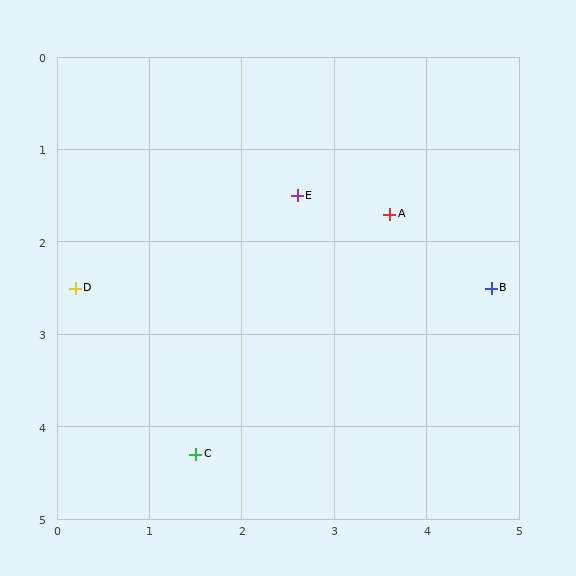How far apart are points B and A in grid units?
Points B and A are about 1.4 grid units apart.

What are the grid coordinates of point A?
Point A is at approximately (3.6, 1.7).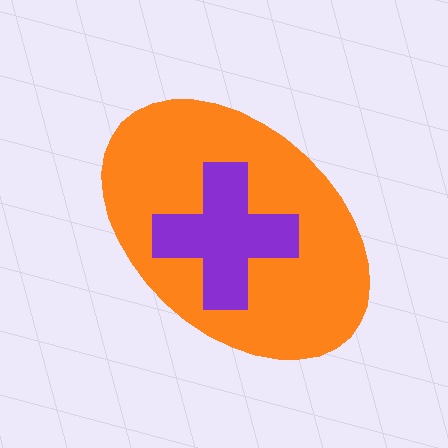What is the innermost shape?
The purple cross.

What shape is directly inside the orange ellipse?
The purple cross.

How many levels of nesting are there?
2.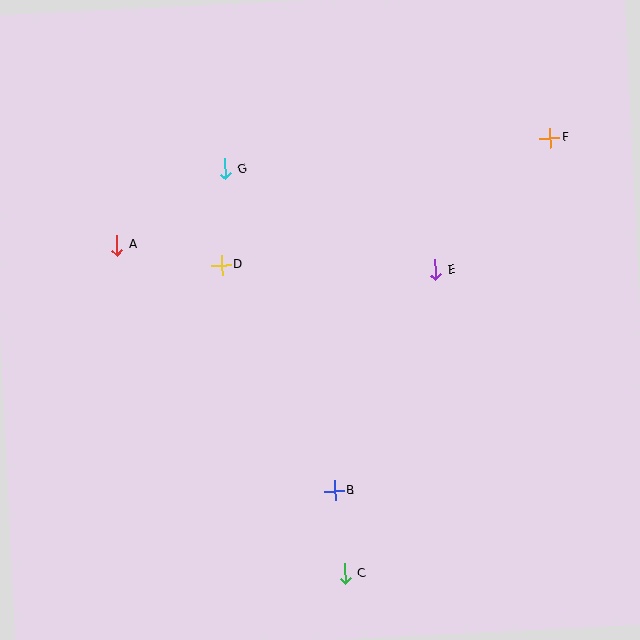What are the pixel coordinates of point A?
Point A is at (117, 245).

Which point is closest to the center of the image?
Point D at (221, 265) is closest to the center.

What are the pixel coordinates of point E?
Point E is at (436, 270).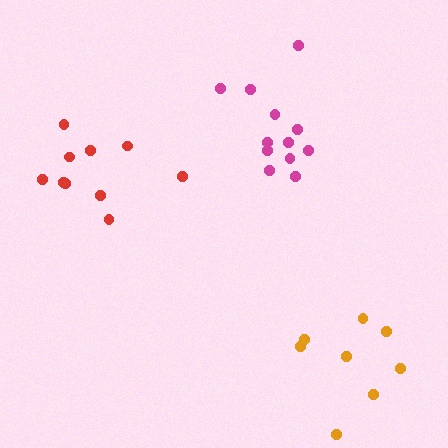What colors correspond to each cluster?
The clusters are colored: magenta, orange, red.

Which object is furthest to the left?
The red cluster is leftmost.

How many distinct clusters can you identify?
There are 3 distinct clusters.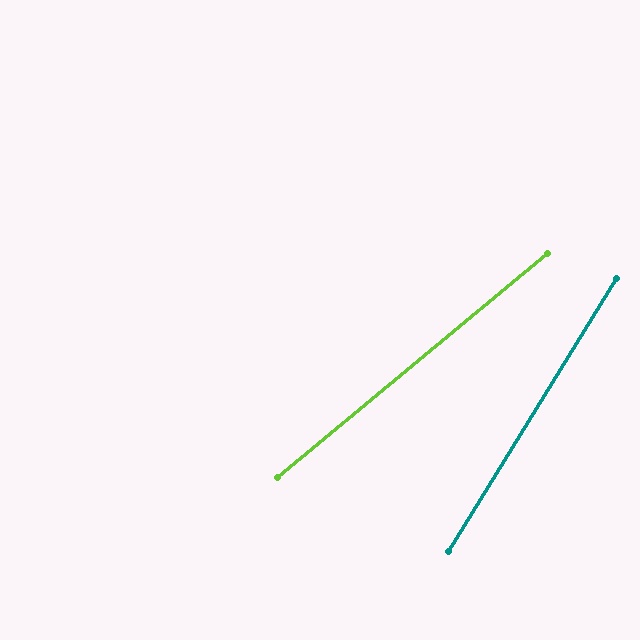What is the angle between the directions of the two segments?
Approximately 19 degrees.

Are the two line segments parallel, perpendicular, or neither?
Neither parallel nor perpendicular — they differ by about 19°.